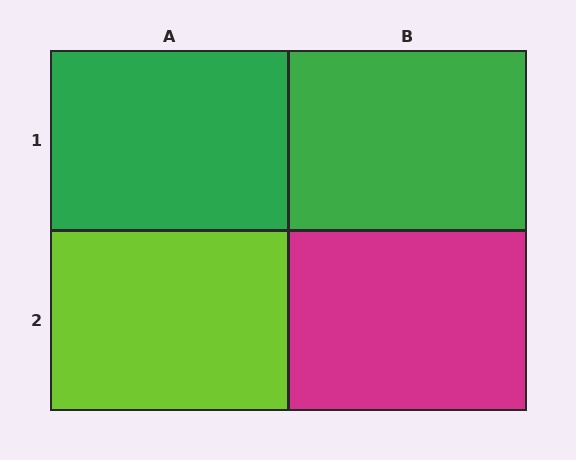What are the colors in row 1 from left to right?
Green, green.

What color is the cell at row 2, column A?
Lime.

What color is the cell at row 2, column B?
Magenta.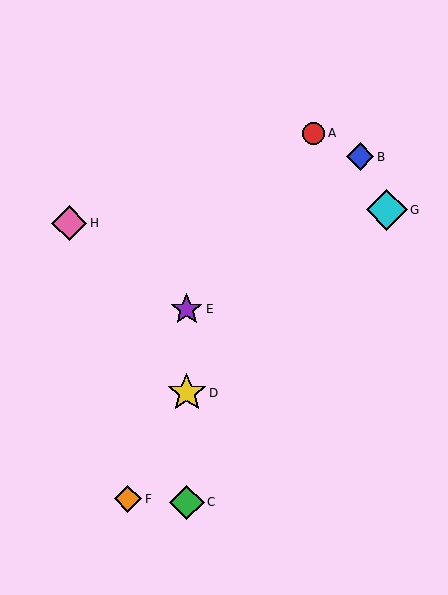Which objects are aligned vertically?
Objects C, D, E are aligned vertically.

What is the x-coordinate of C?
Object C is at x≈187.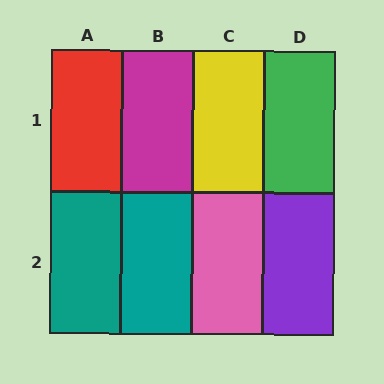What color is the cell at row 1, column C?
Yellow.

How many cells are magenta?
1 cell is magenta.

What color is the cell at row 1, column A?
Red.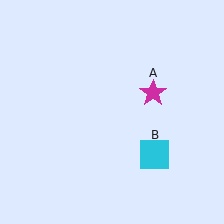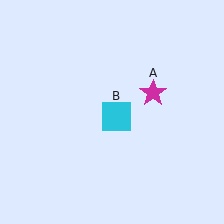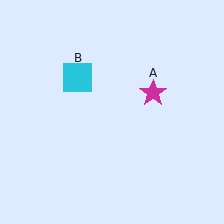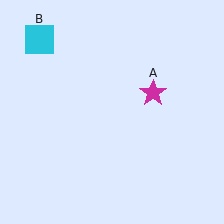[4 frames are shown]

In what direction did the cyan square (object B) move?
The cyan square (object B) moved up and to the left.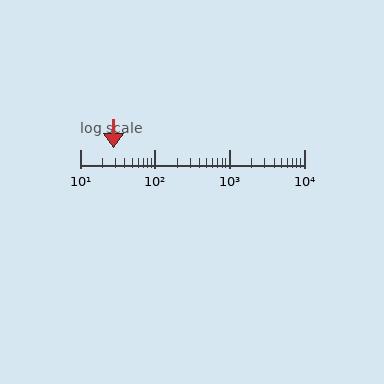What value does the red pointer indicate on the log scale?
The pointer indicates approximately 28.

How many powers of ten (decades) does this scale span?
The scale spans 3 decades, from 10 to 10000.